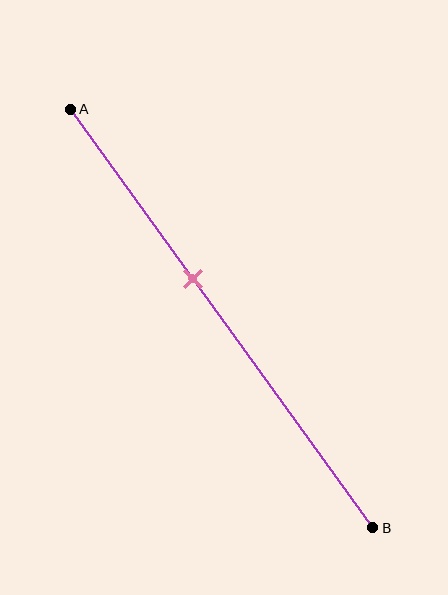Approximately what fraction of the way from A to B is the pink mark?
The pink mark is approximately 40% of the way from A to B.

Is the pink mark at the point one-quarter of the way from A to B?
No, the mark is at about 40% from A, not at the 25% one-quarter point.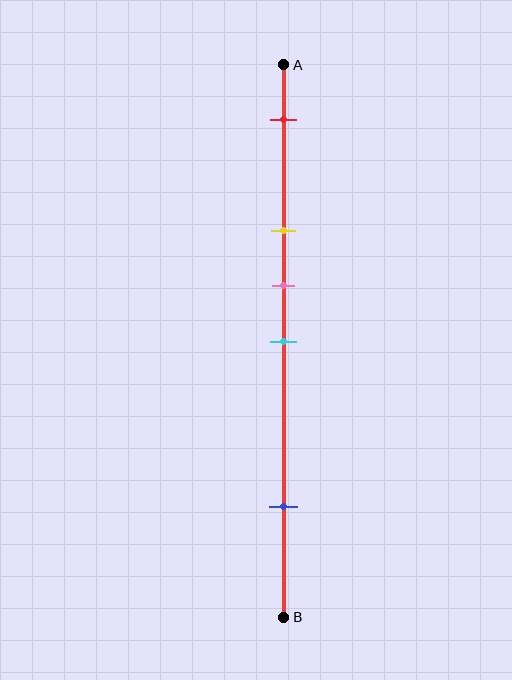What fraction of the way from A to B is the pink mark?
The pink mark is approximately 40% (0.4) of the way from A to B.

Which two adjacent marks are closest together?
The pink and cyan marks are the closest adjacent pair.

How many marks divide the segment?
There are 5 marks dividing the segment.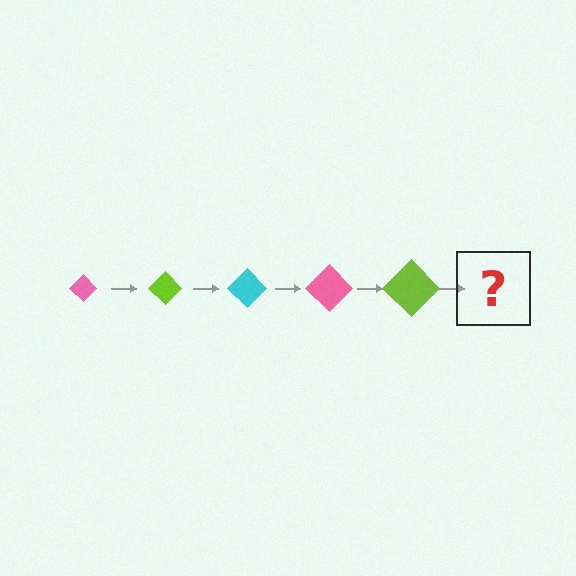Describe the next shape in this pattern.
It should be a cyan diamond, larger than the previous one.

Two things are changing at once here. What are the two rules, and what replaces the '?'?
The two rules are that the diamond grows larger each step and the color cycles through pink, lime, and cyan. The '?' should be a cyan diamond, larger than the previous one.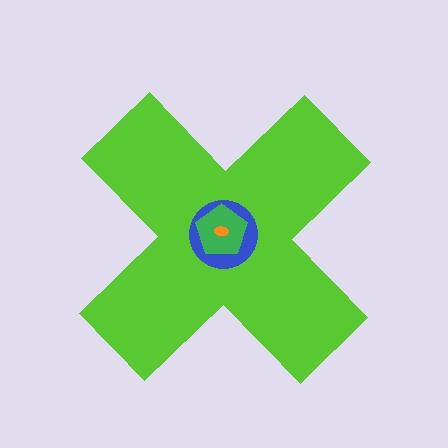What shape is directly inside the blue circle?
The green pentagon.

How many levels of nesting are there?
4.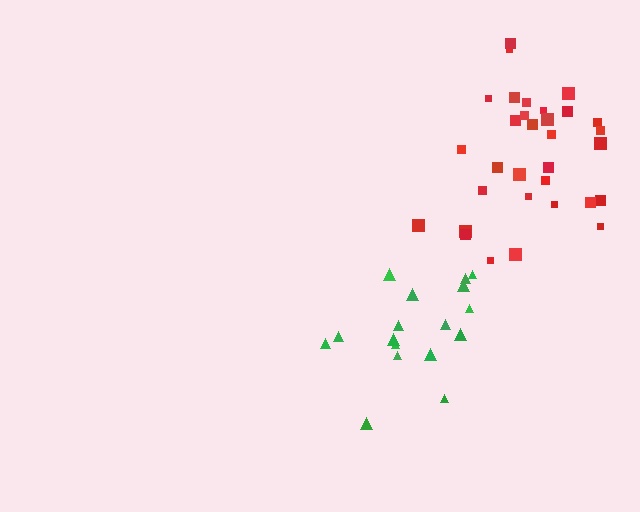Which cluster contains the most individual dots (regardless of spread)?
Red (33).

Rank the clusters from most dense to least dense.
green, red.